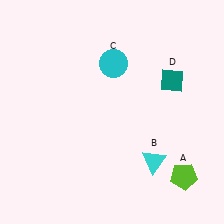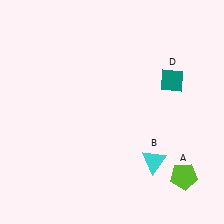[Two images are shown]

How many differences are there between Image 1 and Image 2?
There is 1 difference between the two images.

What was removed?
The cyan circle (C) was removed in Image 2.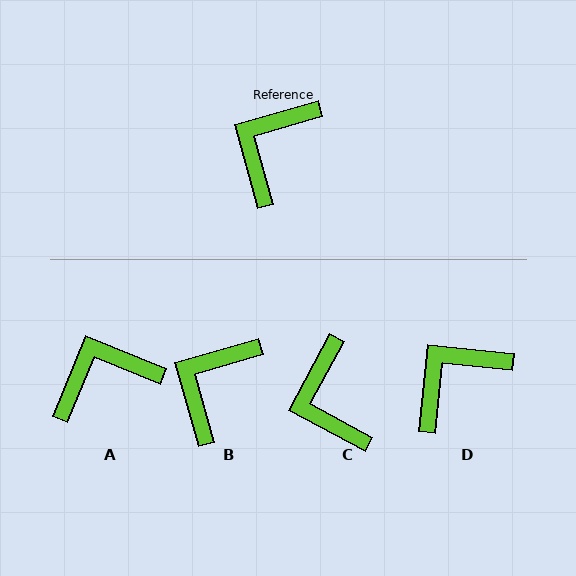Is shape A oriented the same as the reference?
No, it is off by about 38 degrees.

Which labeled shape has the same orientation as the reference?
B.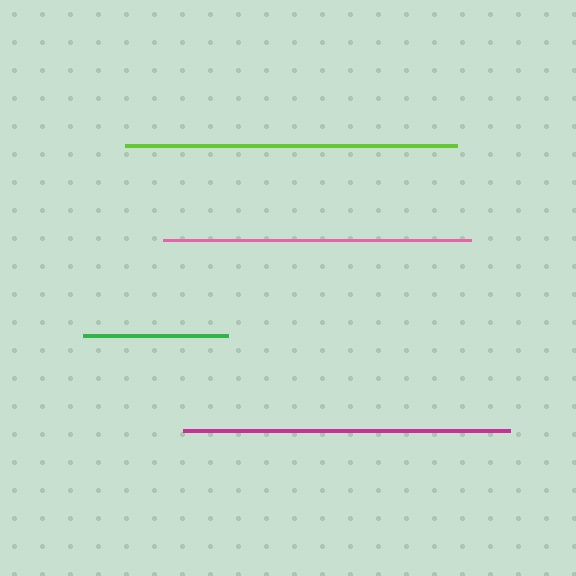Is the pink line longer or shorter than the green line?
The pink line is longer than the green line.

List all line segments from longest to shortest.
From longest to shortest: lime, magenta, pink, green.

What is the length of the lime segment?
The lime segment is approximately 332 pixels long.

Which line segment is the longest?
The lime line is the longest at approximately 332 pixels.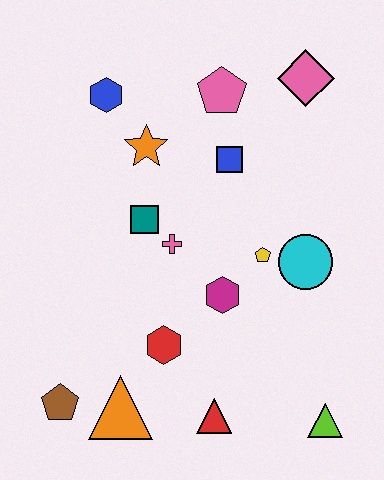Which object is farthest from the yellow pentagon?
The brown pentagon is farthest from the yellow pentagon.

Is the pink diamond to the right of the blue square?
Yes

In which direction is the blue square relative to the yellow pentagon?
The blue square is above the yellow pentagon.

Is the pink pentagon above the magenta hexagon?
Yes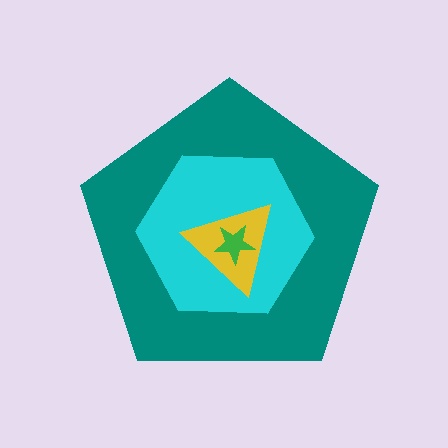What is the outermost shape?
The teal pentagon.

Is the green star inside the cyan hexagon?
Yes.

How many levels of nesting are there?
4.